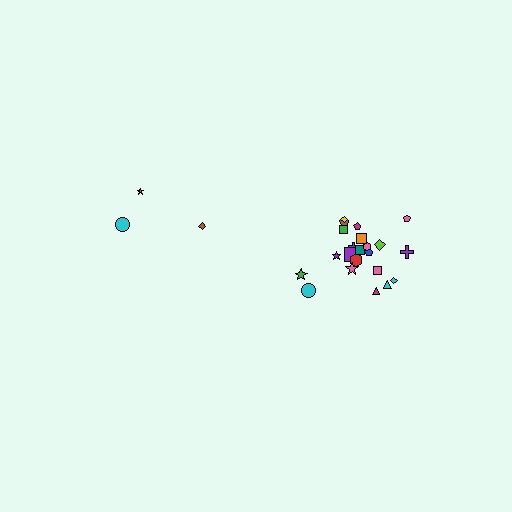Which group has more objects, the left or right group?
The right group.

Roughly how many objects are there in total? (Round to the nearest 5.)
Roughly 25 objects in total.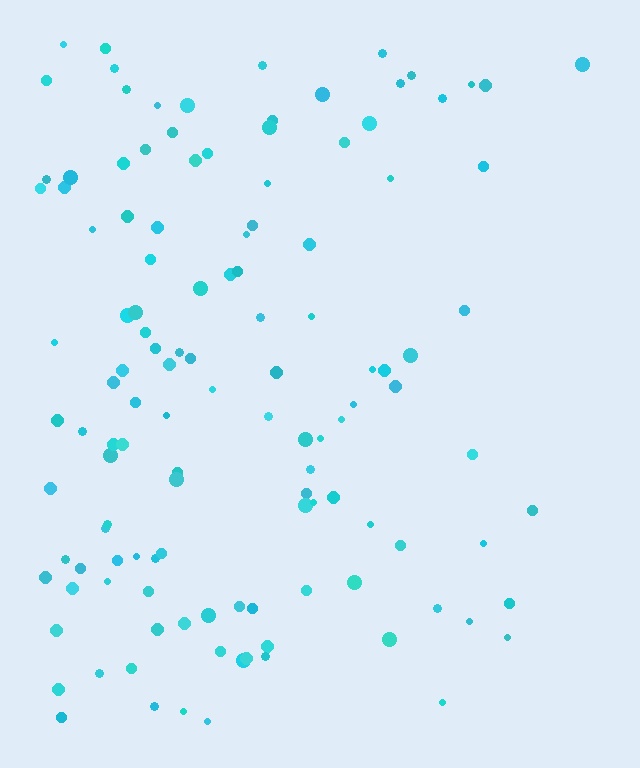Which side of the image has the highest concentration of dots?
The left.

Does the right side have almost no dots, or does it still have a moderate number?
Still a moderate number, just noticeably fewer than the left.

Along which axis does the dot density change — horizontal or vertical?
Horizontal.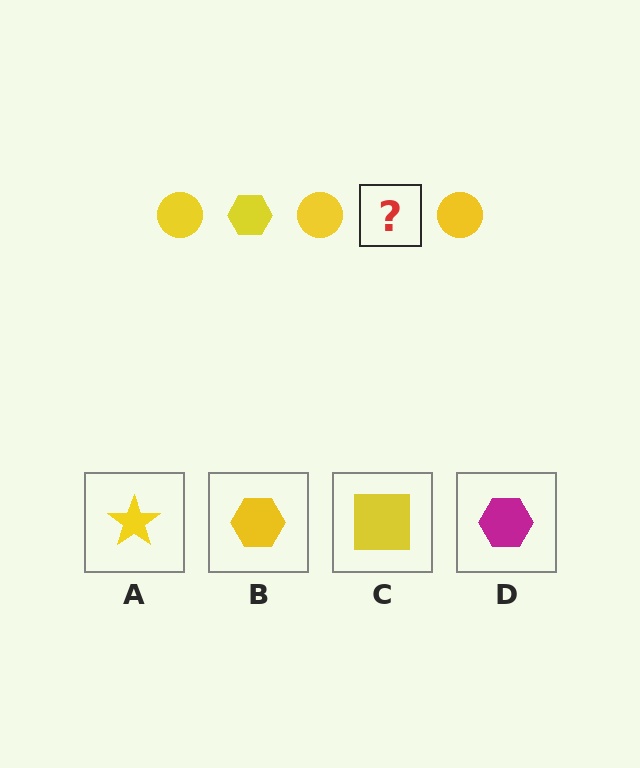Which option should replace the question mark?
Option B.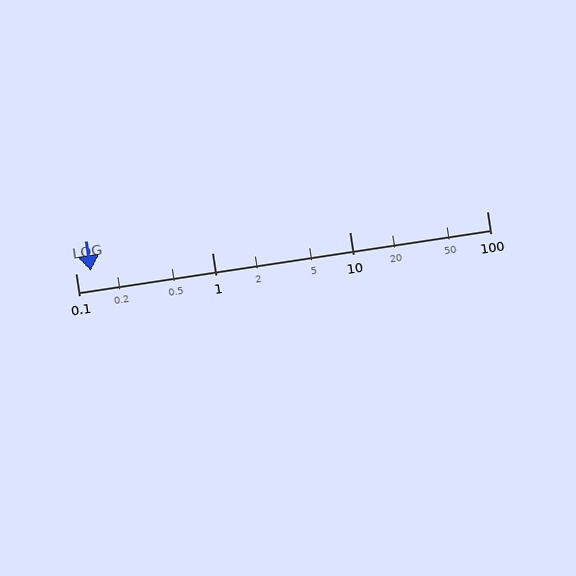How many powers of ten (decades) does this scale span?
The scale spans 3 decades, from 0.1 to 100.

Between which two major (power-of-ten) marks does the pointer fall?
The pointer is between 0.1 and 1.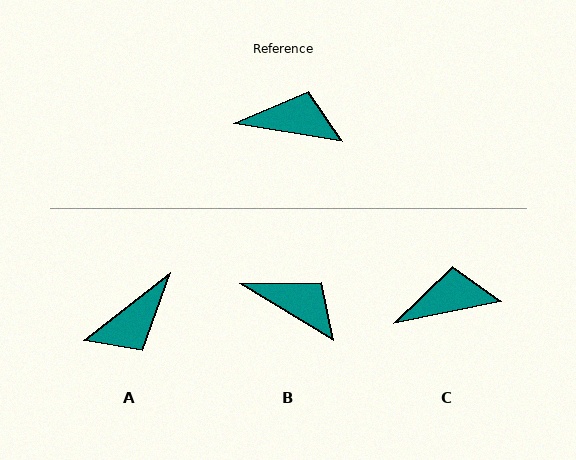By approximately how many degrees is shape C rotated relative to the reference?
Approximately 21 degrees counter-clockwise.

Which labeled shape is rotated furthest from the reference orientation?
A, about 133 degrees away.